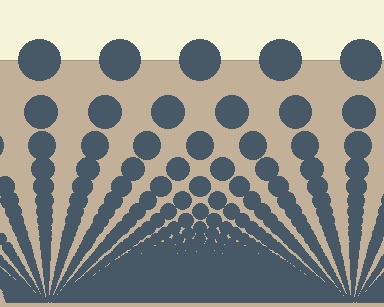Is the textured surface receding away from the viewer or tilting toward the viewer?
The surface appears to tilt toward the viewer. Texture elements get larger and sparser toward the top.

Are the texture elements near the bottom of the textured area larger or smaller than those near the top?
Smaller. The gradient is inverted — elements near the bottom are smaller and denser.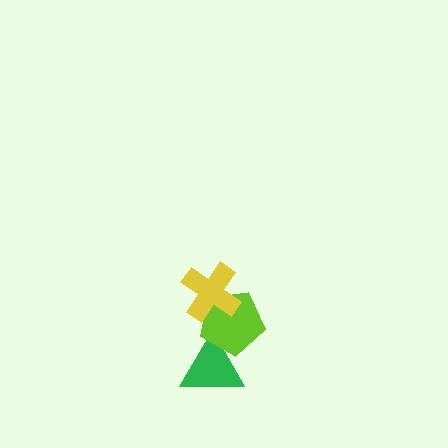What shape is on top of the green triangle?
The lime pentagon is on top of the green triangle.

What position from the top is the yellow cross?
The yellow cross is 1st from the top.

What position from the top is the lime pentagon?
The lime pentagon is 2nd from the top.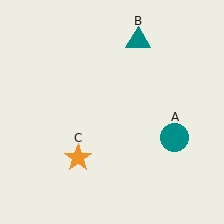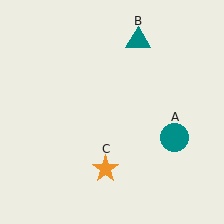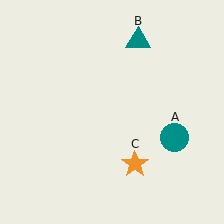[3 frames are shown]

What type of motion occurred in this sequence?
The orange star (object C) rotated counterclockwise around the center of the scene.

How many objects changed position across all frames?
1 object changed position: orange star (object C).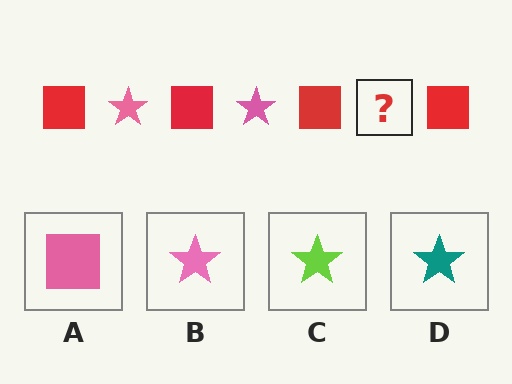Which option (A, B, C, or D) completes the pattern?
B.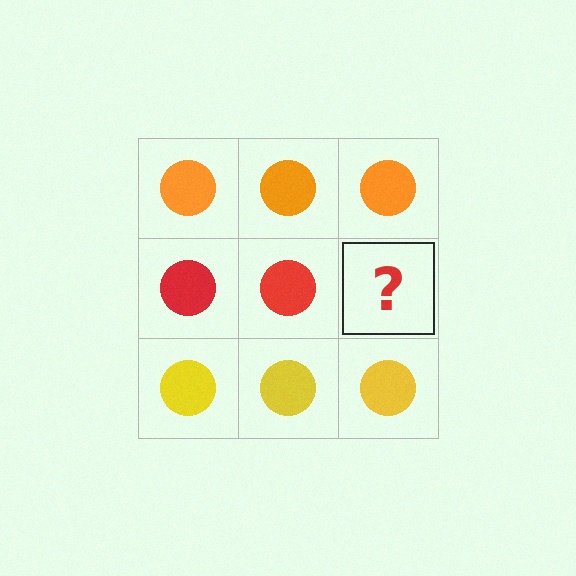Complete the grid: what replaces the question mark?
The question mark should be replaced with a red circle.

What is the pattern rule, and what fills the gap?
The rule is that each row has a consistent color. The gap should be filled with a red circle.